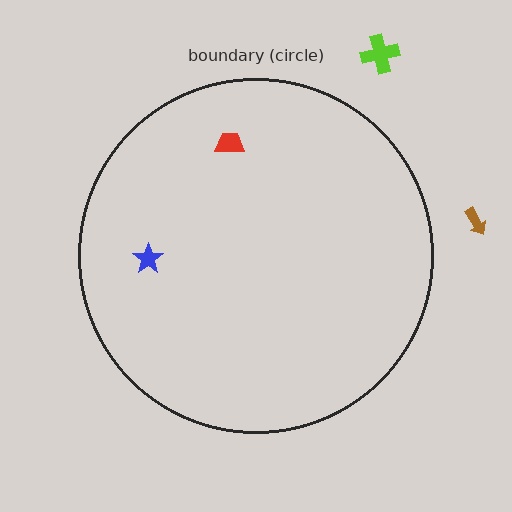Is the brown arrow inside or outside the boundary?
Outside.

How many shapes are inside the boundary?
2 inside, 2 outside.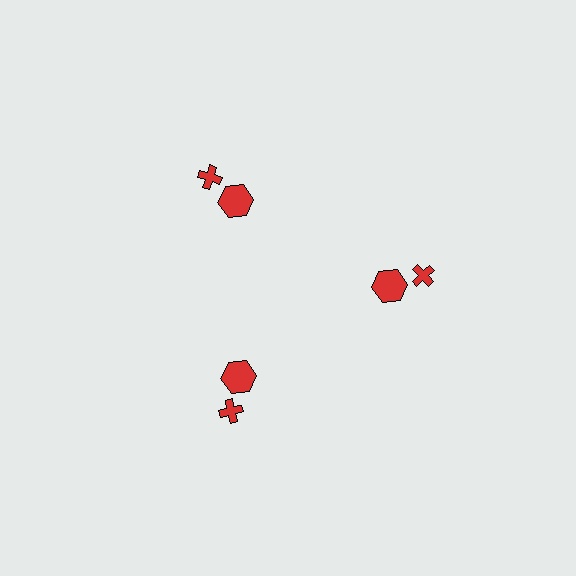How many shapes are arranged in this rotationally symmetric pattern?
There are 6 shapes, arranged in 3 groups of 2.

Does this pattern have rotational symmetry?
Yes, this pattern has 3-fold rotational symmetry. It looks the same after rotating 120 degrees around the center.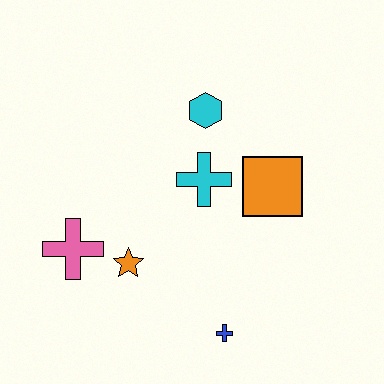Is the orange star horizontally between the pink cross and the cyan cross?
Yes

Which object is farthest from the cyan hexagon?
The blue cross is farthest from the cyan hexagon.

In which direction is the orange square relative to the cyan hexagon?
The orange square is below the cyan hexagon.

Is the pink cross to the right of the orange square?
No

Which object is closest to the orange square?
The cyan cross is closest to the orange square.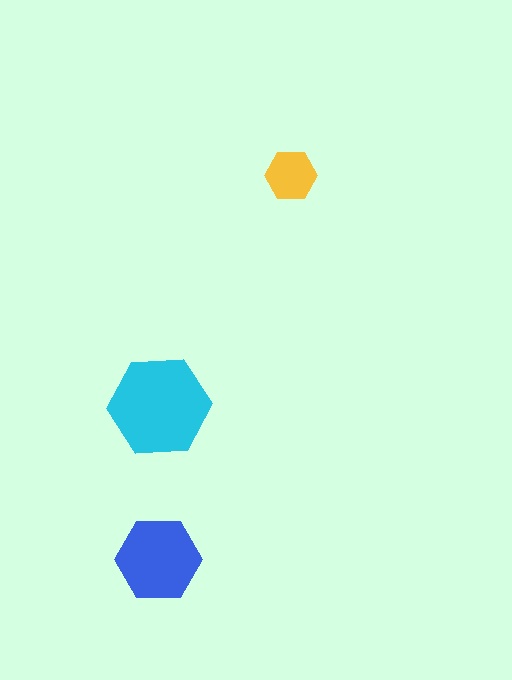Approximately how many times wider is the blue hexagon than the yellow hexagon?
About 1.5 times wider.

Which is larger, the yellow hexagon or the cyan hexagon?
The cyan one.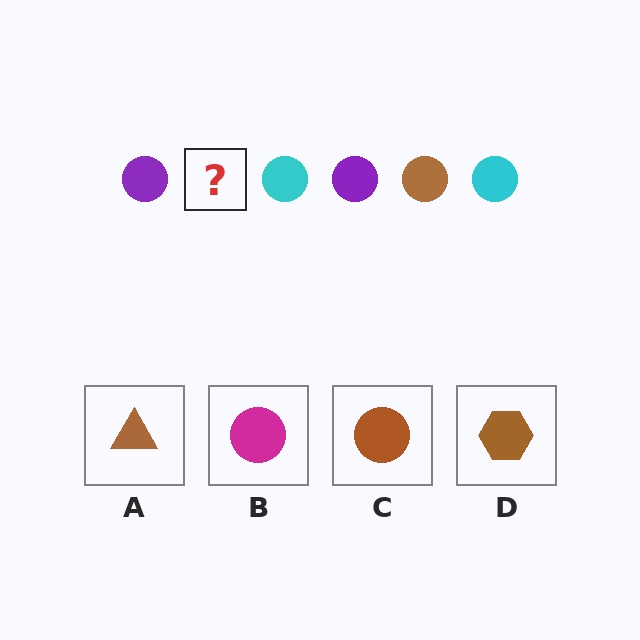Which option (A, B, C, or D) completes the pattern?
C.